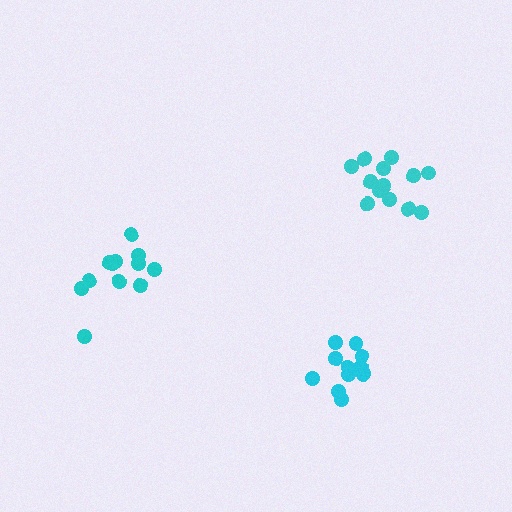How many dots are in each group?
Group 1: 13 dots, Group 2: 11 dots, Group 3: 12 dots (36 total).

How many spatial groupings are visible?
There are 3 spatial groupings.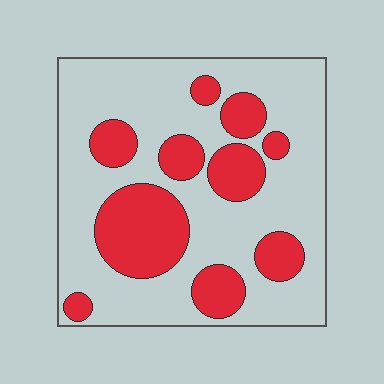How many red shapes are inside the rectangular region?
10.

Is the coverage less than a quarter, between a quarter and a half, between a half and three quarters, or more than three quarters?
Between a quarter and a half.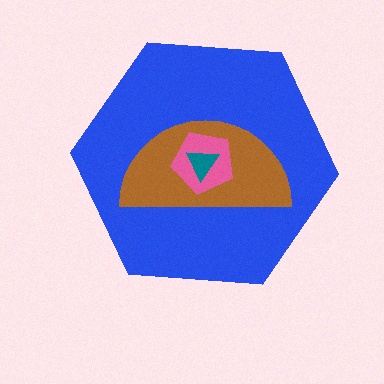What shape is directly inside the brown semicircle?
The pink pentagon.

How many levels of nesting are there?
4.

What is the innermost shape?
The teal triangle.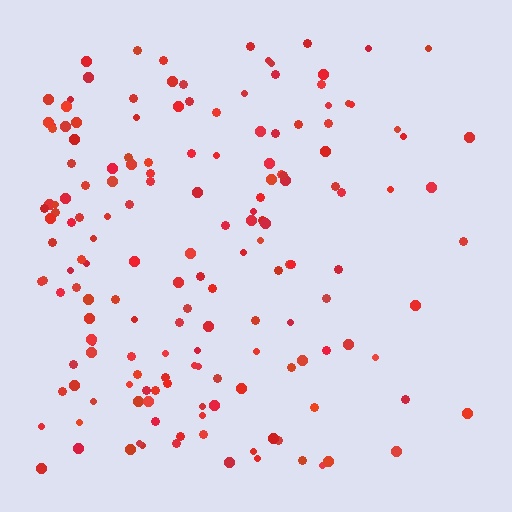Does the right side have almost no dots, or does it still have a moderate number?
Still a moderate number, just noticeably fewer than the left.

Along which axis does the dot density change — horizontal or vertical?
Horizontal.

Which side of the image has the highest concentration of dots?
The left.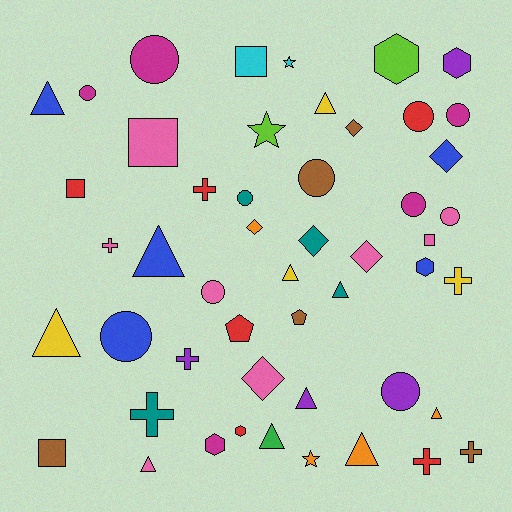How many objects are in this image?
There are 50 objects.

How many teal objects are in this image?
There are 4 teal objects.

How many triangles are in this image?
There are 11 triangles.